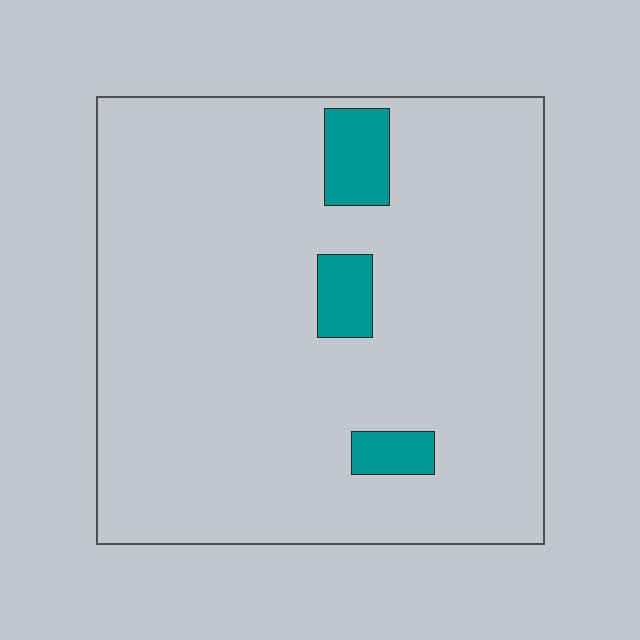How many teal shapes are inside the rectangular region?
3.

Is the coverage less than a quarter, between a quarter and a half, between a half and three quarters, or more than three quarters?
Less than a quarter.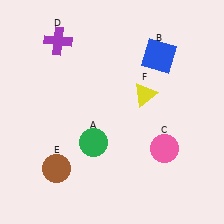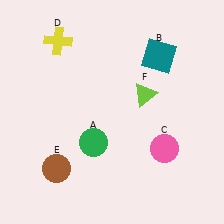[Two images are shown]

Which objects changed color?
B changed from blue to teal. D changed from purple to yellow. F changed from yellow to lime.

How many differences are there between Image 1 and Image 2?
There are 3 differences between the two images.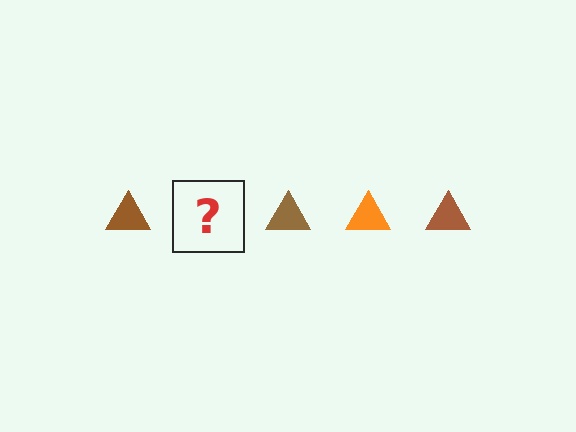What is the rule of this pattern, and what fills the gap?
The rule is that the pattern cycles through brown, orange triangles. The gap should be filled with an orange triangle.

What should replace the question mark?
The question mark should be replaced with an orange triangle.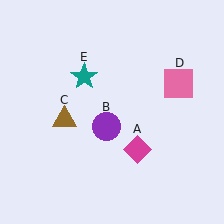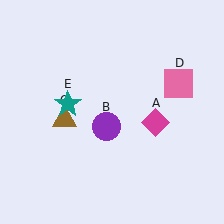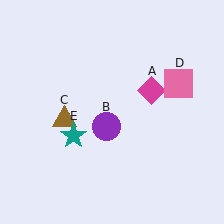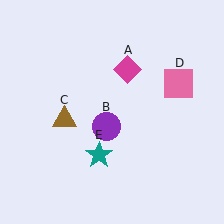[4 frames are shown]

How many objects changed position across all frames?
2 objects changed position: magenta diamond (object A), teal star (object E).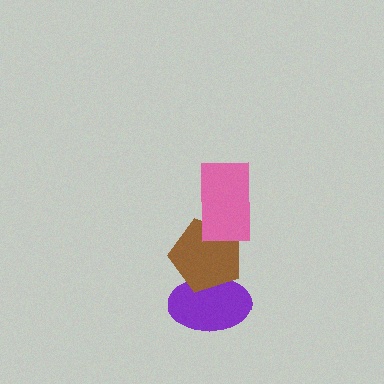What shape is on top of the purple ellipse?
The brown pentagon is on top of the purple ellipse.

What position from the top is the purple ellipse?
The purple ellipse is 3rd from the top.